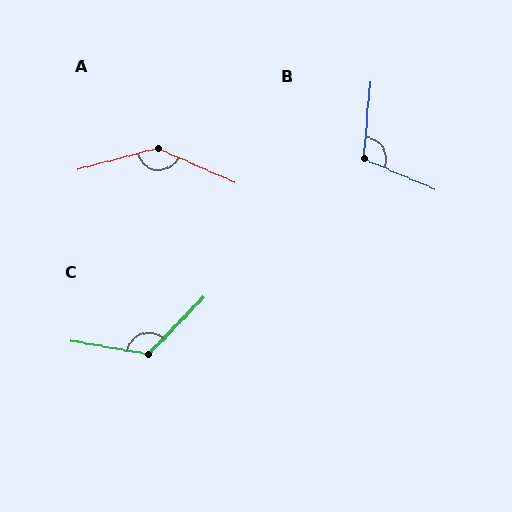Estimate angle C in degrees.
Approximately 124 degrees.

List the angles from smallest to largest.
B (109°), C (124°), A (141°).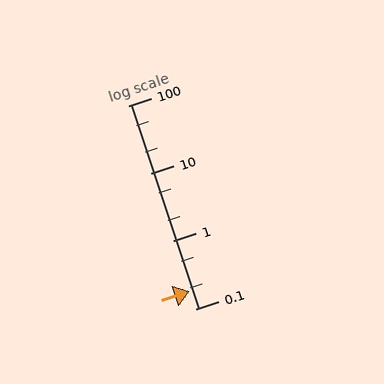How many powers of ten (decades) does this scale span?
The scale spans 3 decades, from 0.1 to 100.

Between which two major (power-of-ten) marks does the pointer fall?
The pointer is between 0.1 and 1.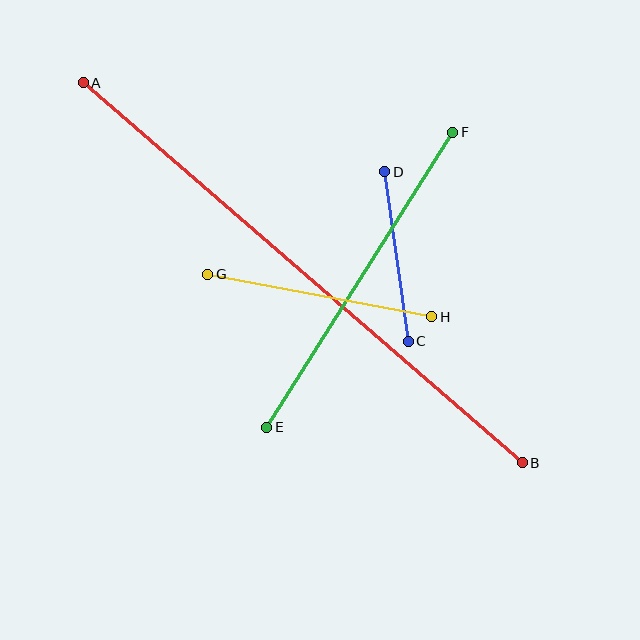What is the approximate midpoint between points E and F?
The midpoint is at approximately (360, 280) pixels.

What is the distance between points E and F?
The distance is approximately 349 pixels.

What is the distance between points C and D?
The distance is approximately 171 pixels.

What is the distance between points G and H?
The distance is approximately 228 pixels.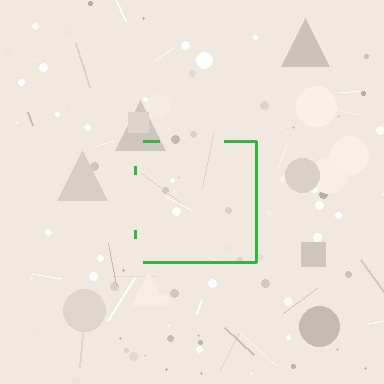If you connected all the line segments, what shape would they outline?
They would outline a square.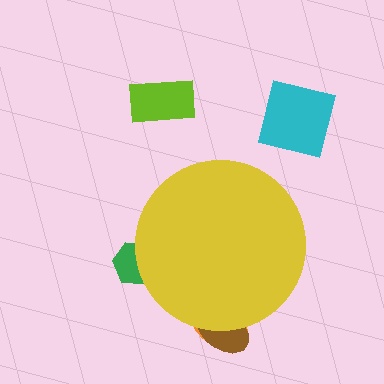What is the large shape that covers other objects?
A yellow circle.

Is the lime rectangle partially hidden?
No, the lime rectangle is fully visible.